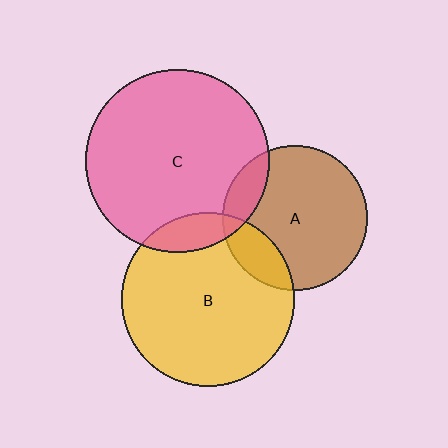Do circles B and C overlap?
Yes.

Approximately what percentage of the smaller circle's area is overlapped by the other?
Approximately 10%.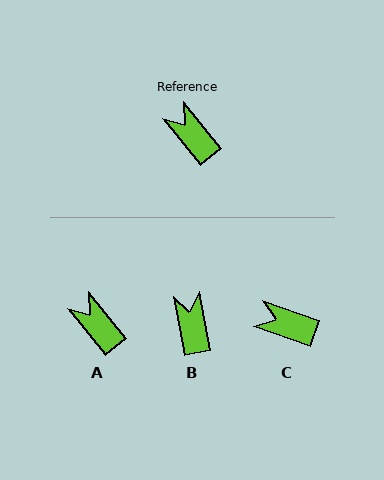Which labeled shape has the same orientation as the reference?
A.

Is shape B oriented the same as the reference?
No, it is off by about 29 degrees.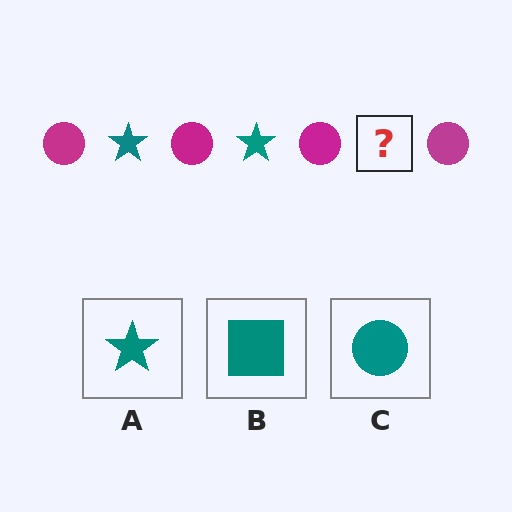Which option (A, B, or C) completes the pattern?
A.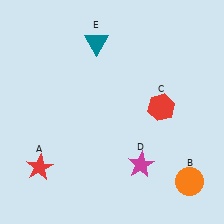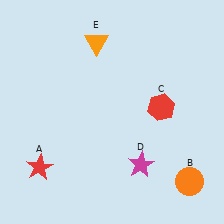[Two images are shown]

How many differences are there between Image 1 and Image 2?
There is 1 difference between the two images.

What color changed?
The triangle (E) changed from teal in Image 1 to orange in Image 2.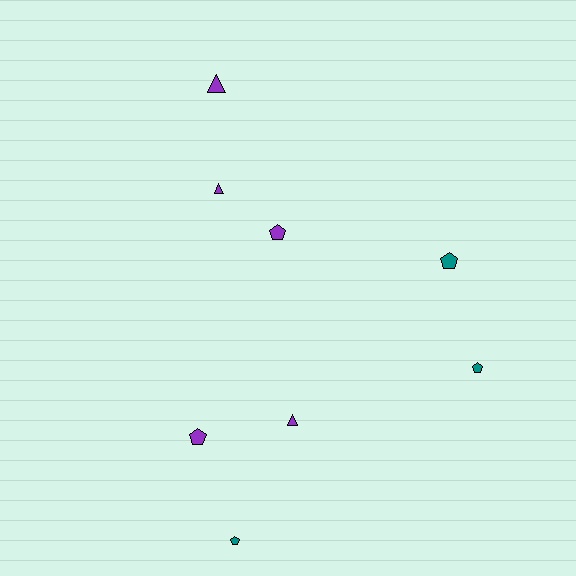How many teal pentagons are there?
There are 3 teal pentagons.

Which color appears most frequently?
Purple, with 5 objects.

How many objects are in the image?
There are 8 objects.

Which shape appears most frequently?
Pentagon, with 5 objects.